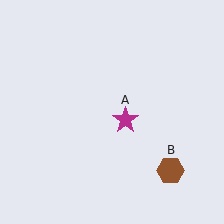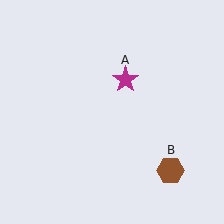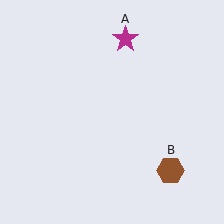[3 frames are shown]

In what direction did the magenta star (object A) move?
The magenta star (object A) moved up.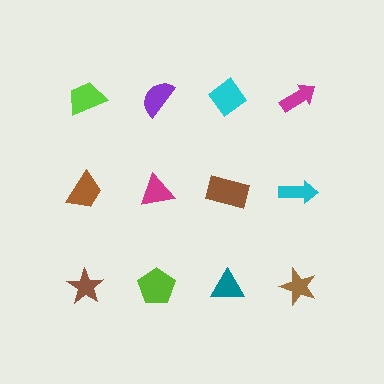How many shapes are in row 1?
4 shapes.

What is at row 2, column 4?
A cyan arrow.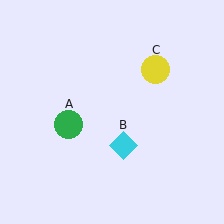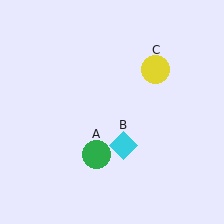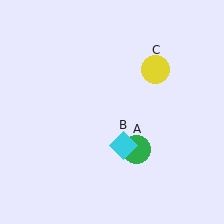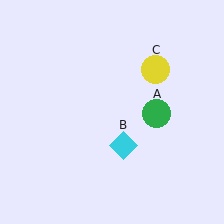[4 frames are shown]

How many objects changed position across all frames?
1 object changed position: green circle (object A).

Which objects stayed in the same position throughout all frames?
Cyan diamond (object B) and yellow circle (object C) remained stationary.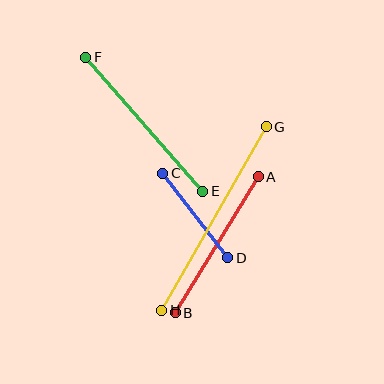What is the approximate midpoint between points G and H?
The midpoint is at approximately (214, 219) pixels.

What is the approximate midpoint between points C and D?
The midpoint is at approximately (195, 216) pixels.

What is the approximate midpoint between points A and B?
The midpoint is at approximately (217, 245) pixels.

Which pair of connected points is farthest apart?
Points G and H are farthest apart.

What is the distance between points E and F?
The distance is approximately 178 pixels.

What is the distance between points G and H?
The distance is approximately 211 pixels.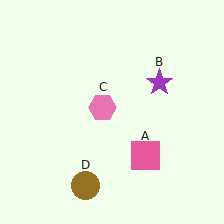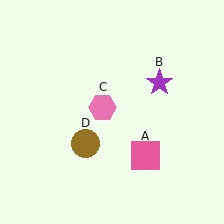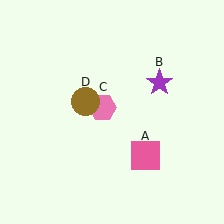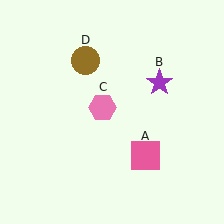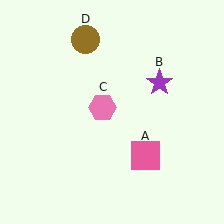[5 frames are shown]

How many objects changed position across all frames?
1 object changed position: brown circle (object D).